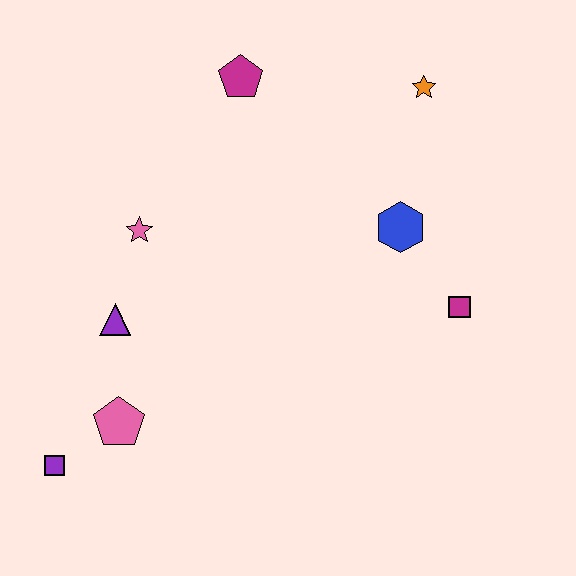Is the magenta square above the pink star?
No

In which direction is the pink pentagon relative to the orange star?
The pink pentagon is below the orange star.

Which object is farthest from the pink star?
The magenta square is farthest from the pink star.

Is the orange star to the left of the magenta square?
Yes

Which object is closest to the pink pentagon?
The purple square is closest to the pink pentagon.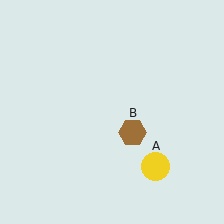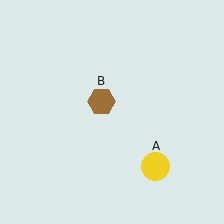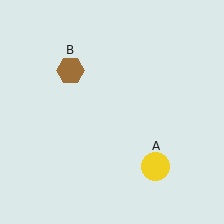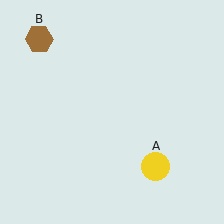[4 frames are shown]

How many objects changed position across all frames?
1 object changed position: brown hexagon (object B).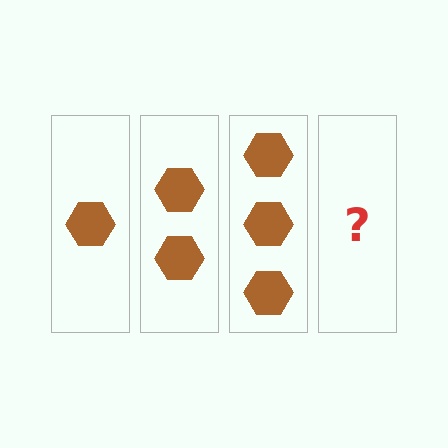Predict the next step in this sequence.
The next step is 4 hexagons.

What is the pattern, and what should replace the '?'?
The pattern is that each step adds one more hexagon. The '?' should be 4 hexagons.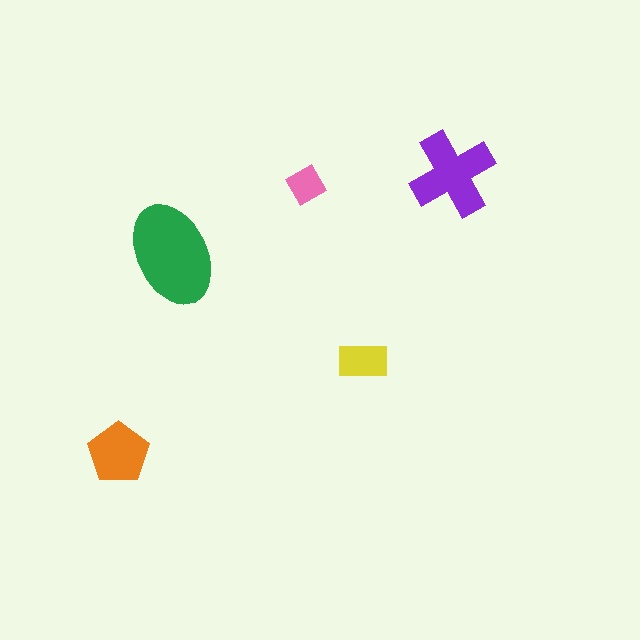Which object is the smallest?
The pink diamond.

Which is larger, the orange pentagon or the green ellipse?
The green ellipse.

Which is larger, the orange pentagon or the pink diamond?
The orange pentagon.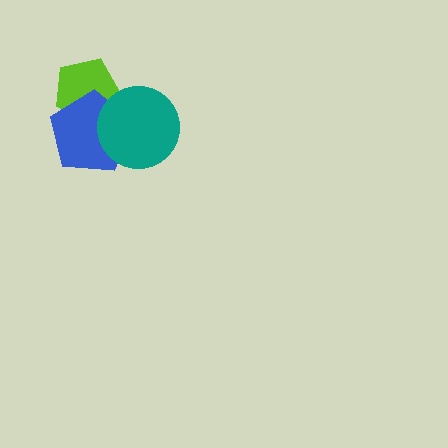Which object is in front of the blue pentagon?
The teal circle is in front of the blue pentagon.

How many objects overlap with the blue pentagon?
2 objects overlap with the blue pentagon.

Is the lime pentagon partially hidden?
Yes, it is partially covered by another shape.